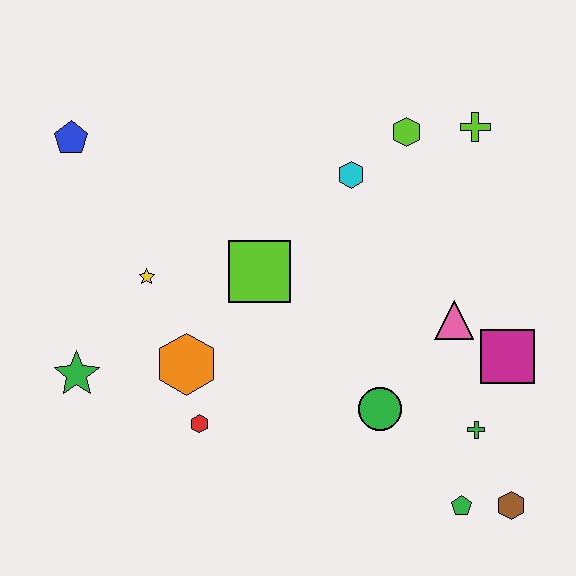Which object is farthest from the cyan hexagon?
The brown hexagon is farthest from the cyan hexagon.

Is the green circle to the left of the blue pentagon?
No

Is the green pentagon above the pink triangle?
No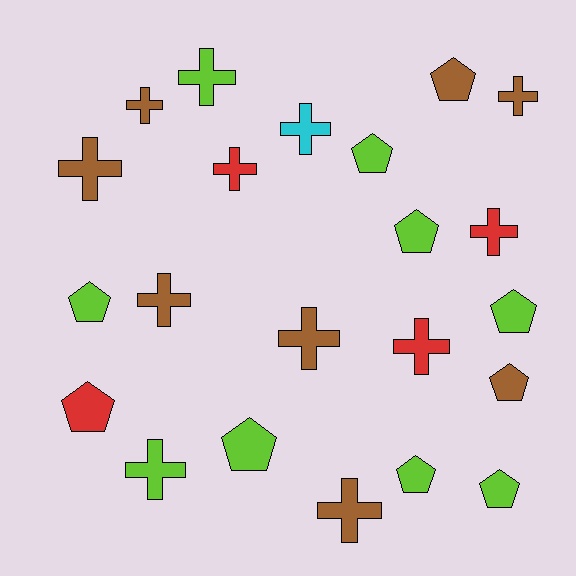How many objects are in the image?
There are 22 objects.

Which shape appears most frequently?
Cross, with 12 objects.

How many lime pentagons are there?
There are 7 lime pentagons.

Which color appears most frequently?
Lime, with 9 objects.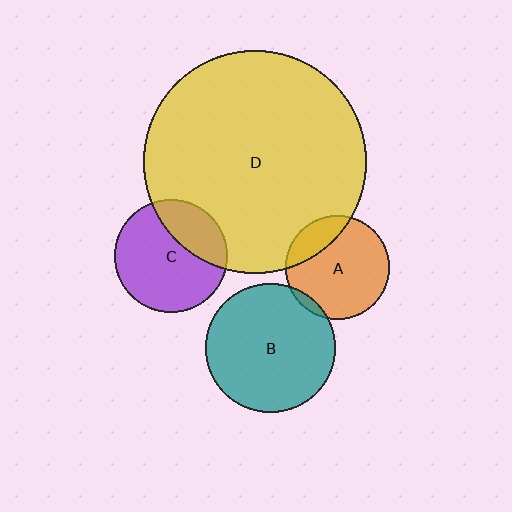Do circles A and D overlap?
Yes.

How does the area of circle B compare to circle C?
Approximately 1.3 times.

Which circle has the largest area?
Circle D (yellow).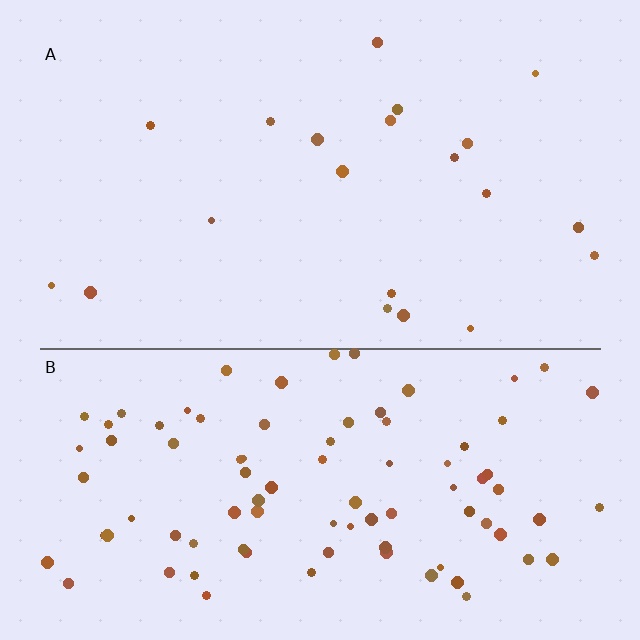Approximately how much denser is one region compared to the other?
Approximately 4.4× — region B over region A.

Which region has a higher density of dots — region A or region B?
B (the bottom).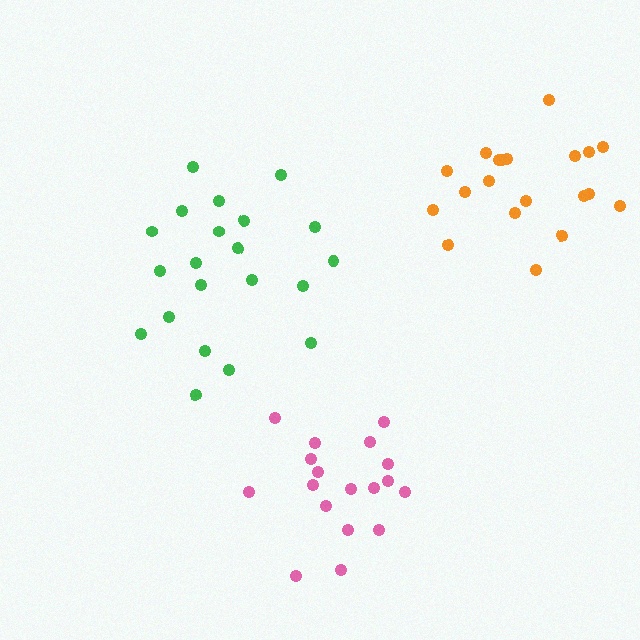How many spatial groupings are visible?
There are 3 spatial groupings.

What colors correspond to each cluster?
The clusters are colored: orange, pink, green.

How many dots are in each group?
Group 1: 20 dots, Group 2: 18 dots, Group 3: 21 dots (59 total).